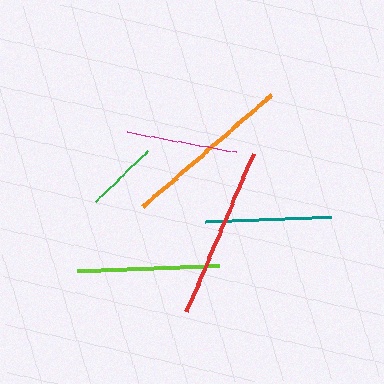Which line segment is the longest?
The red line is the longest at approximately 172 pixels.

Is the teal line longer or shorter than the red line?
The red line is longer than the teal line.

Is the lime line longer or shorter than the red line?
The red line is longer than the lime line.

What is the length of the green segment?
The green segment is approximately 73 pixels long.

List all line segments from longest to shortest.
From longest to shortest: red, orange, lime, teal, magenta, green.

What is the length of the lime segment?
The lime segment is approximately 142 pixels long.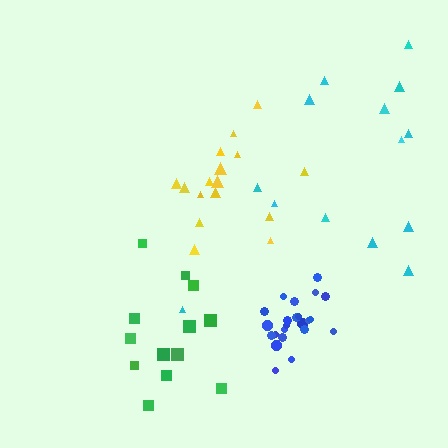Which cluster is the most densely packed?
Blue.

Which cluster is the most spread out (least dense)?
Cyan.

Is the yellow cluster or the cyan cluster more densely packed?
Yellow.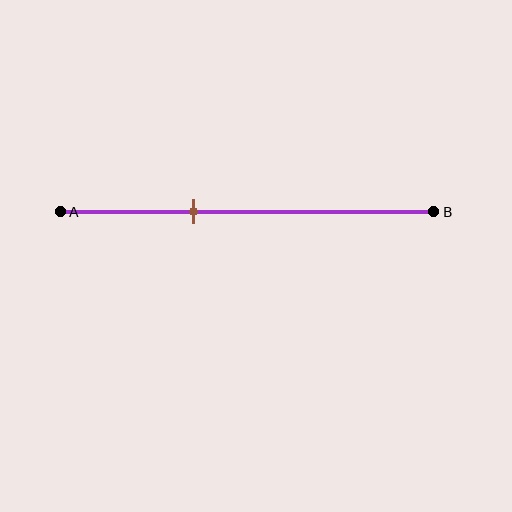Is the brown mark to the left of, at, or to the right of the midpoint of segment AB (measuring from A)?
The brown mark is to the left of the midpoint of segment AB.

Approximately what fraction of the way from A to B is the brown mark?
The brown mark is approximately 35% of the way from A to B.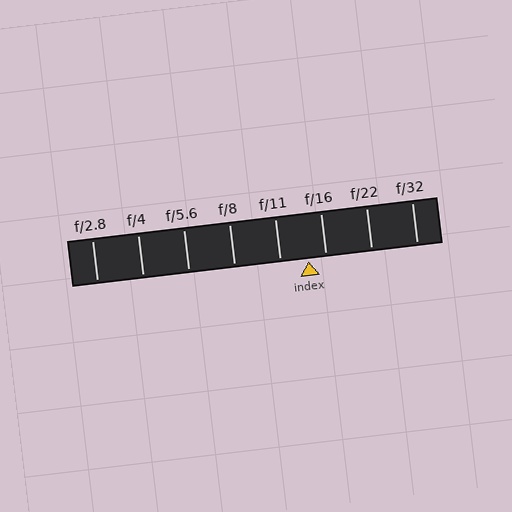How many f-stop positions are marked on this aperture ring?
There are 8 f-stop positions marked.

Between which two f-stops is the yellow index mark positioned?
The index mark is between f/11 and f/16.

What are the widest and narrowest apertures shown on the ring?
The widest aperture shown is f/2.8 and the narrowest is f/32.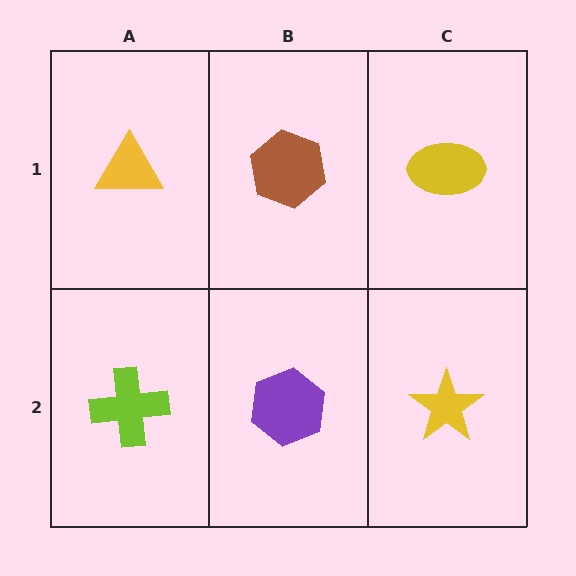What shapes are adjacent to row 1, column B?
A purple hexagon (row 2, column B), a yellow triangle (row 1, column A), a yellow ellipse (row 1, column C).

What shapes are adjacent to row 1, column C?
A yellow star (row 2, column C), a brown hexagon (row 1, column B).